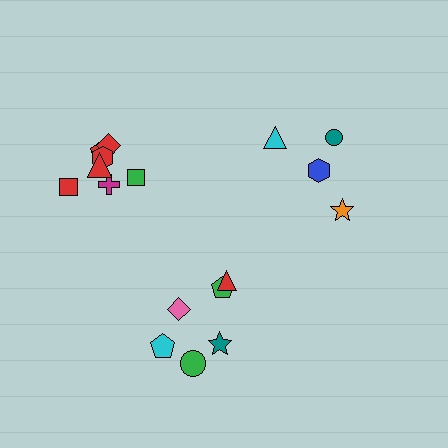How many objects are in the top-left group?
There are 8 objects.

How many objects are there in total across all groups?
There are 18 objects.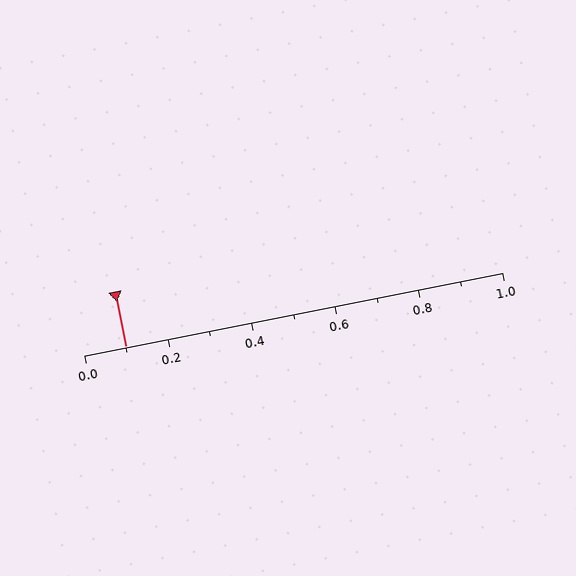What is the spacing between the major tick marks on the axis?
The major ticks are spaced 0.2 apart.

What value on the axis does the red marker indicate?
The marker indicates approximately 0.1.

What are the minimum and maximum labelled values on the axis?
The axis runs from 0.0 to 1.0.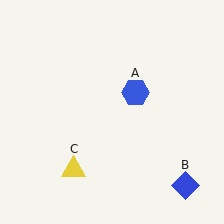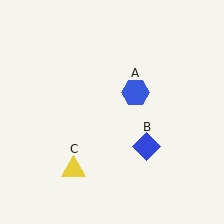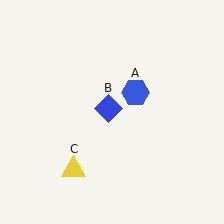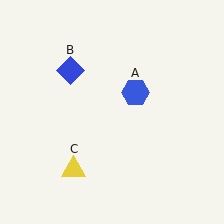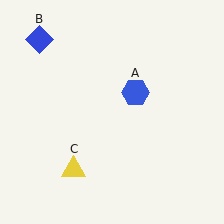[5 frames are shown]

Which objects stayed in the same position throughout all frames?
Blue hexagon (object A) and yellow triangle (object C) remained stationary.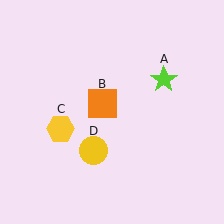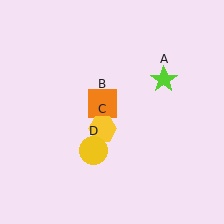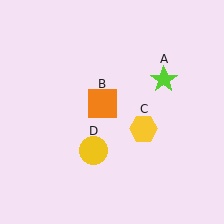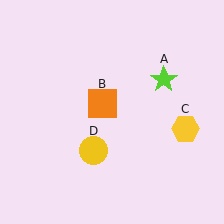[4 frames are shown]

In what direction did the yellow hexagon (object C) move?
The yellow hexagon (object C) moved right.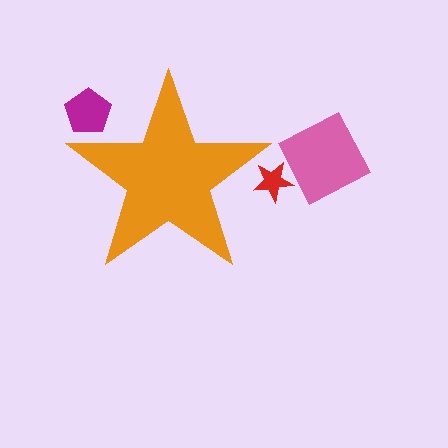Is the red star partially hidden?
Yes, the red star is partially hidden behind the orange star.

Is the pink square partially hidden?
No, the pink square is fully visible.